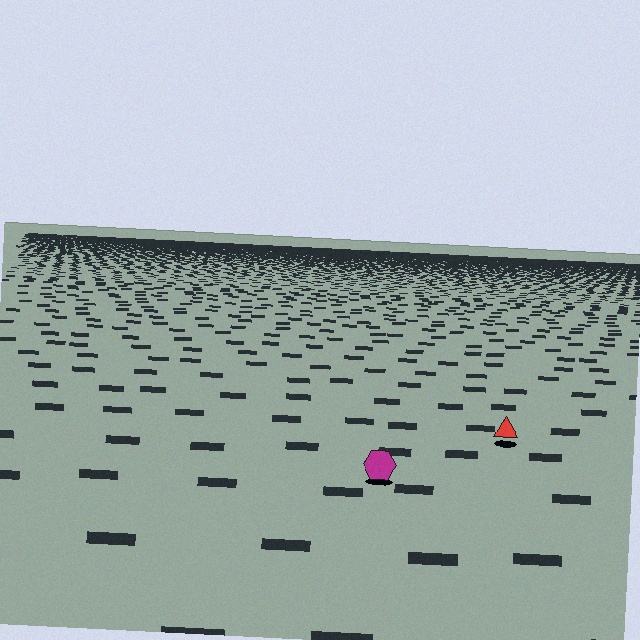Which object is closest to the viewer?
The magenta hexagon is closest. The texture marks near it are larger and more spread out.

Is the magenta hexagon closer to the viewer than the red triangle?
Yes. The magenta hexagon is closer — you can tell from the texture gradient: the ground texture is coarser near it.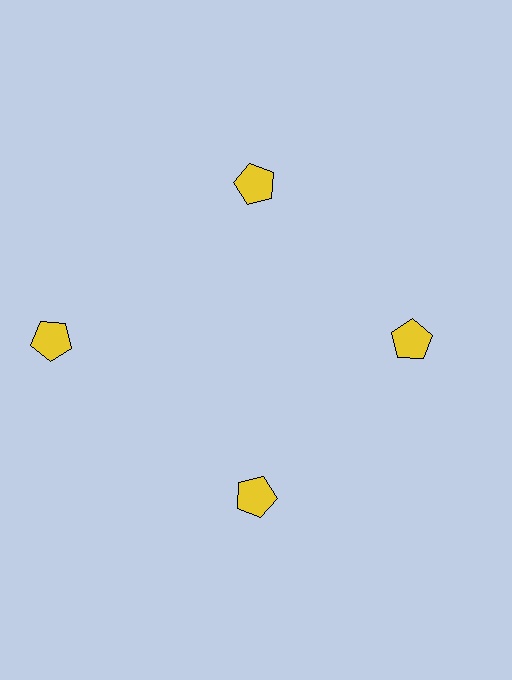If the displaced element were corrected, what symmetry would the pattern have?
It would have 4-fold rotational symmetry — the pattern would map onto itself every 90 degrees.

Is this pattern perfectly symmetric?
No. The 4 yellow pentagons are arranged in a ring, but one element near the 9 o'clock position is pushed outward from the center, breaking the 4-fold rotational symmetry.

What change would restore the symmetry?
The symmetry would be restored by moving it inward, back onto the ring so that all 4 pentagons sit at equal angles and equal distance from the center.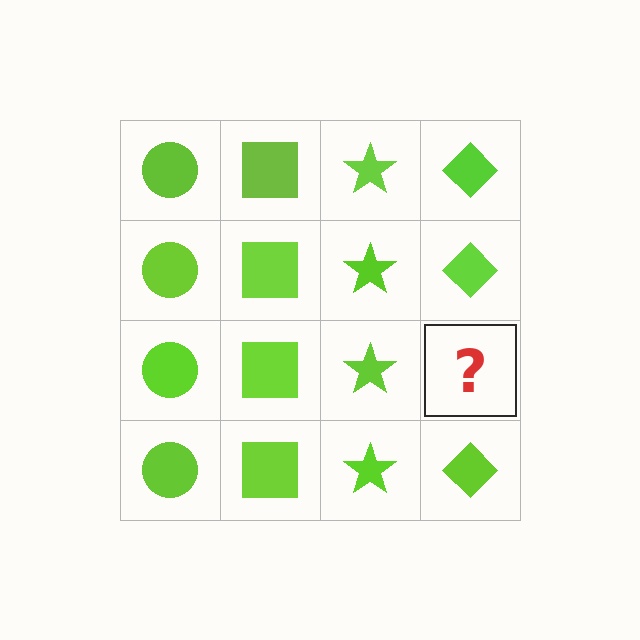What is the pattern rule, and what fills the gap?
The rule is that each column has a consistent shape. The gap should be filled with a lime diamond.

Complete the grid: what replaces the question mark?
The question mark should be replaced with a lime diamond.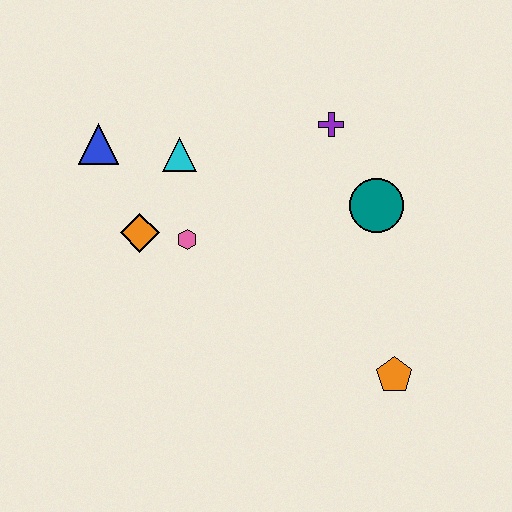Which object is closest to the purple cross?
The teal circle is closest to the purple cross.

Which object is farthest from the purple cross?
The orange pentagon is farthest from the purple cross.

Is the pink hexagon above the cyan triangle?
No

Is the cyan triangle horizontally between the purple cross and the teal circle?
No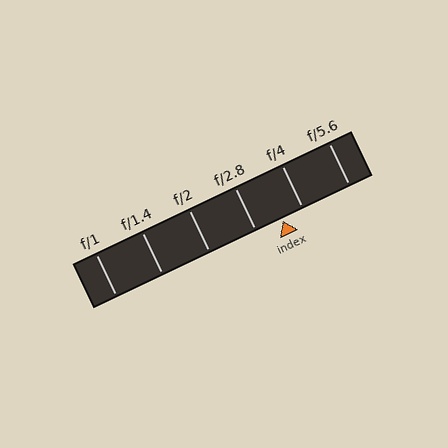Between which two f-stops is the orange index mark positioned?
The index mark is between f/2.8 and f/4.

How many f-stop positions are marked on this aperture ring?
There are 6 f-stop positions marked.